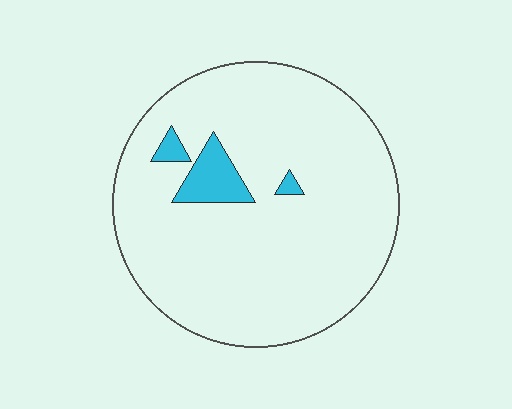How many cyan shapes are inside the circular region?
3.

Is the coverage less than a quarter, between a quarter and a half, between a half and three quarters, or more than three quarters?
Less than a quarter.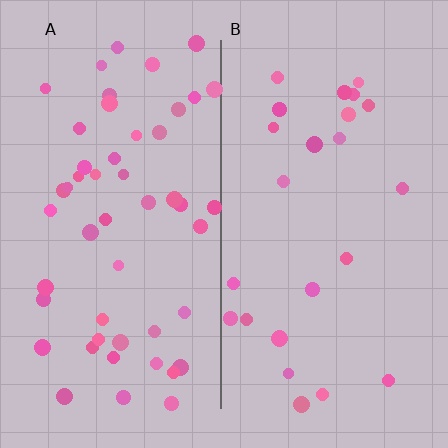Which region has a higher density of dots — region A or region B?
A (the left).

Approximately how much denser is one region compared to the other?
Approximately 2.1× — region A over region B.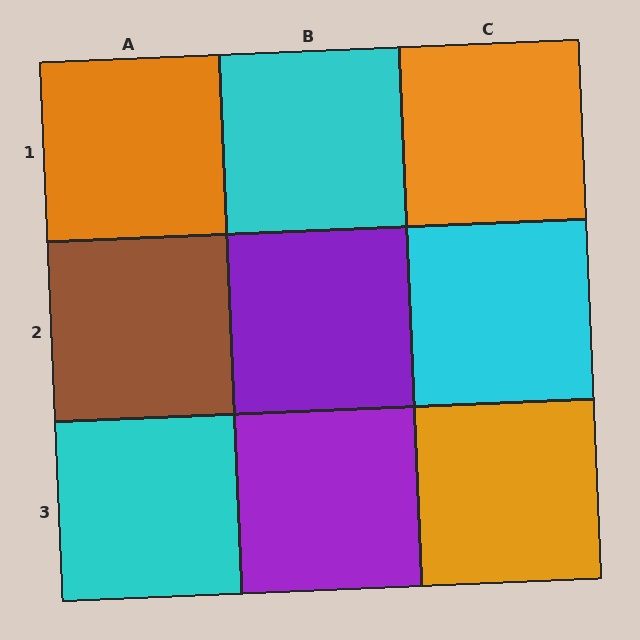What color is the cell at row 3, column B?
Purple.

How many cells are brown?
1 cell is brown.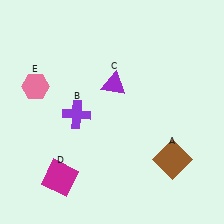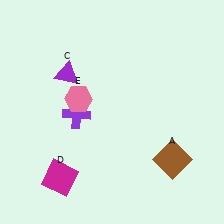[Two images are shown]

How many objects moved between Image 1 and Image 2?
2 objects moved between the two images.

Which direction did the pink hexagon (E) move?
The pink hexagon (E) moved right.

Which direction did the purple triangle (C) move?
The purple triangle (C) moved left.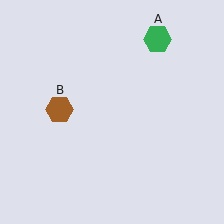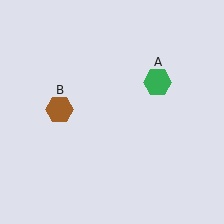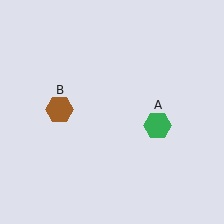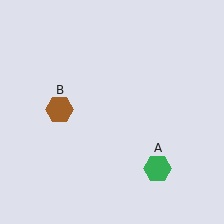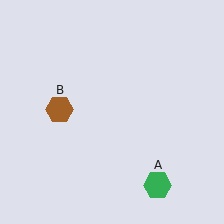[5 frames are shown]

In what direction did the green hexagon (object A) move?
The green hexagon (object A) moved down.